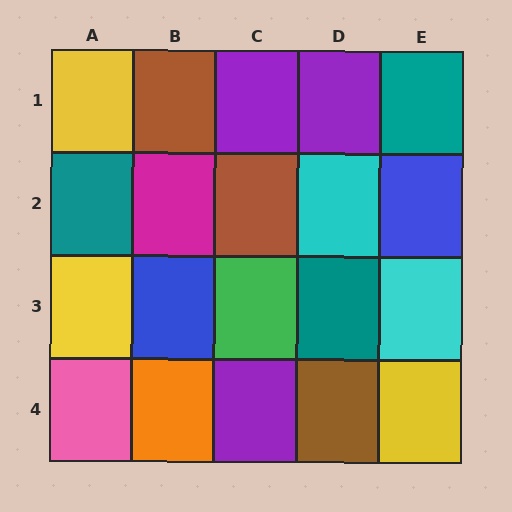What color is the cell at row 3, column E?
Cyan.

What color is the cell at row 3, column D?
Teal.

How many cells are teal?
3 cells are teal.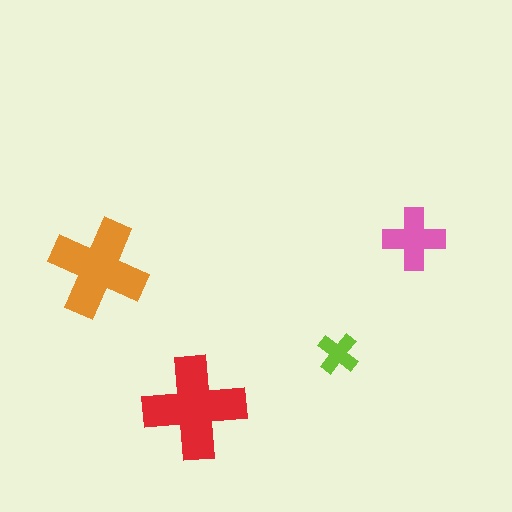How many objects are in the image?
There are 4 objects in the image.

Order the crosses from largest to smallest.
the red one, the orange one, the pink one, the lime one.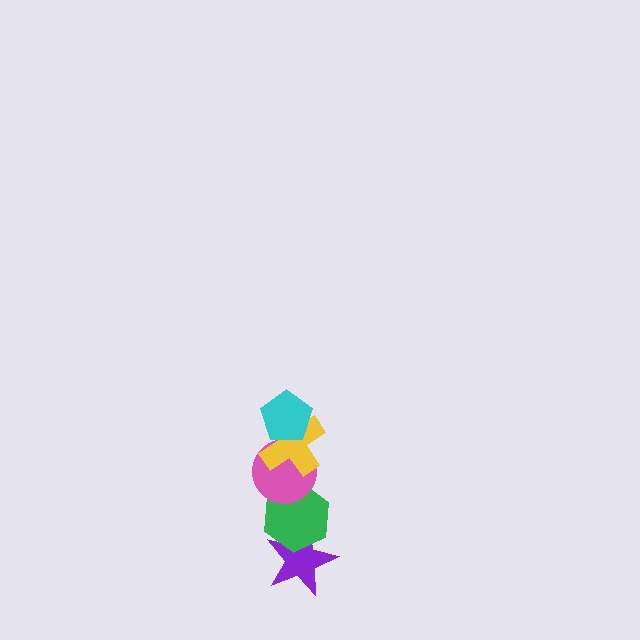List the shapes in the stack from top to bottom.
From top to bottom: the cyan pentagon, the yellow cross, the pink circle, the green hexagon, the purple star.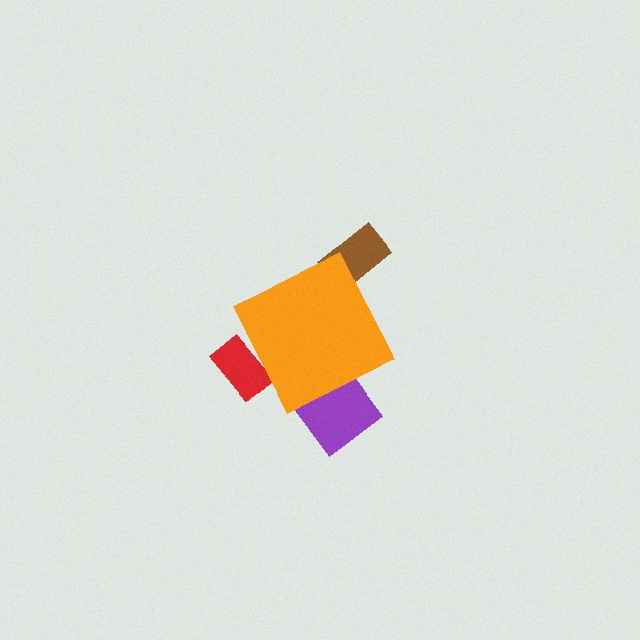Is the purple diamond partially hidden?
Yes, the purple diamond is partially hidden behind the orange diamond.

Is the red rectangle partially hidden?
Yes, the red rectangle is partially hidden behind the orange diamond.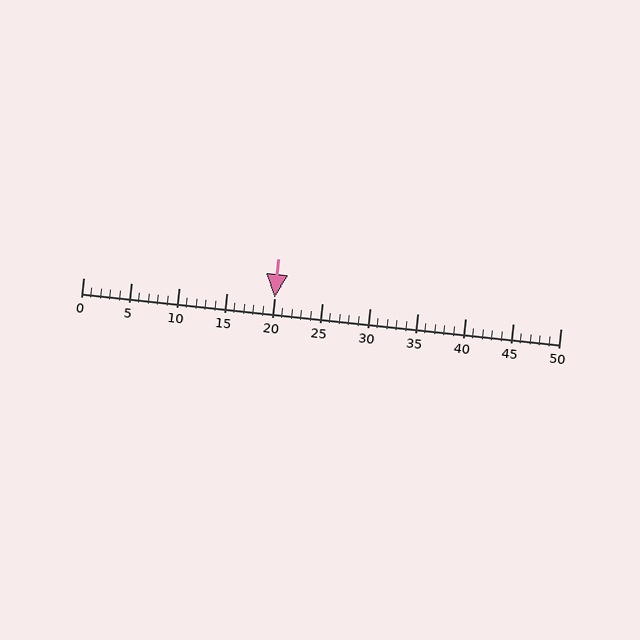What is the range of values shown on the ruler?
The ruler shows values from 0 to 50.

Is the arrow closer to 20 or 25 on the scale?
The arrow is closer to 20.